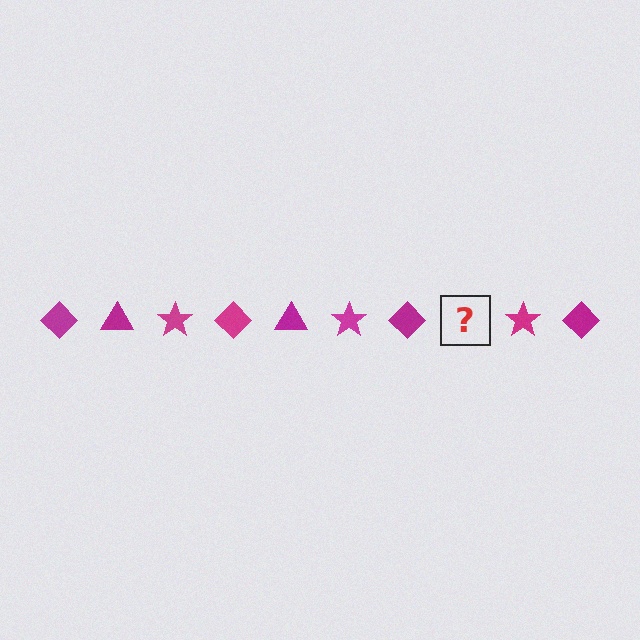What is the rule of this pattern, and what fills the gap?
The rule is that the pattern cycles through diamond, triangle, star shapes in magenta. The gap should be filled with a magenta triangle.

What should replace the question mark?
The question mark should be replaced with a magenta triangle.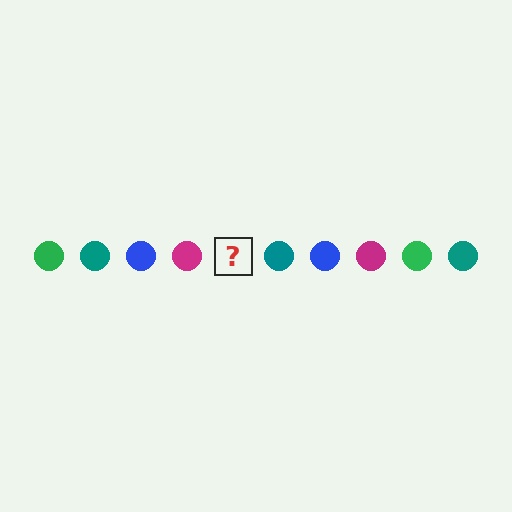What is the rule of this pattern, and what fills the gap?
The rule is that the pattern cycles through green, teal, blue, magenta circles. The gap should be filled with a green circle.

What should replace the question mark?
The question mark should be replaced with a green circle.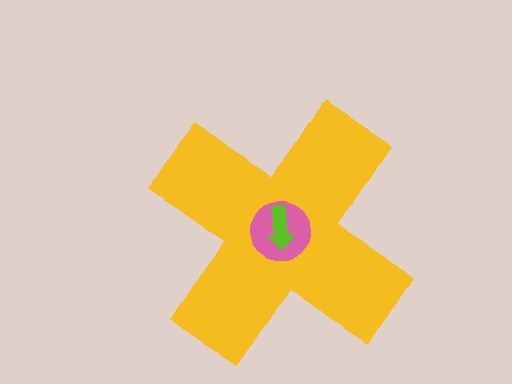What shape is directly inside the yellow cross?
The pink circle.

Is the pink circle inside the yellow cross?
Yes.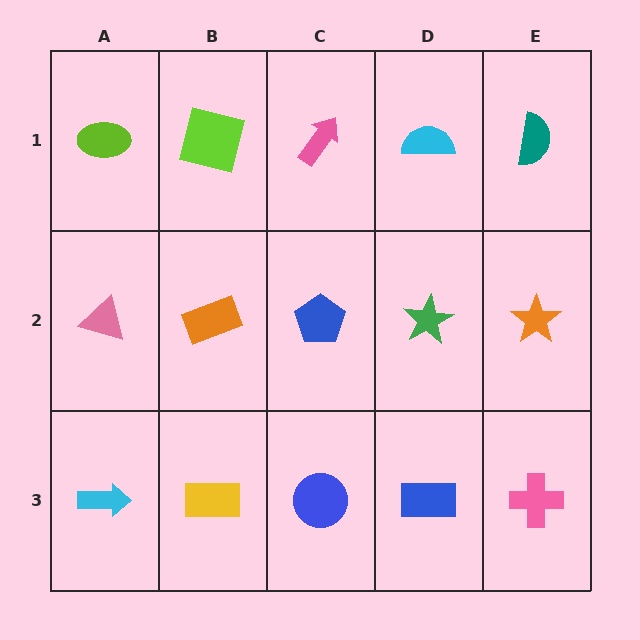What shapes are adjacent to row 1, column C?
A blue pentagon (row 2, column C), a lime square (row 1, column B), a cyan semicircle (row 1, column D).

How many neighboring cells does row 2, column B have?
4.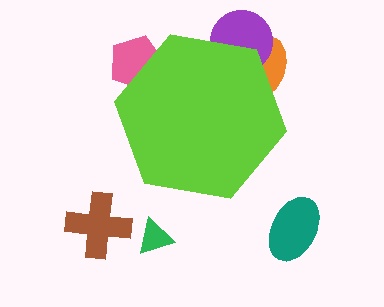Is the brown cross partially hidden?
No, the brown cross is fully visible.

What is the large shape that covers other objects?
A lime hexagon.